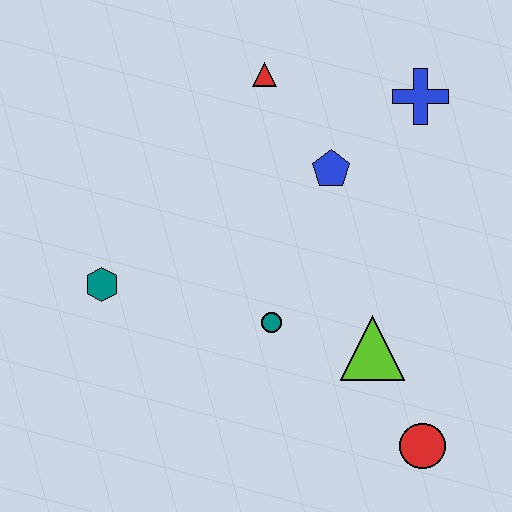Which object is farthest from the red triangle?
The red circle is farthest from the red triangle.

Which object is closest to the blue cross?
The blue pentagon is closest to the blue cross.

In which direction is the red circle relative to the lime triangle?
The red circle is below the lime triangle.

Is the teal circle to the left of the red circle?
Yes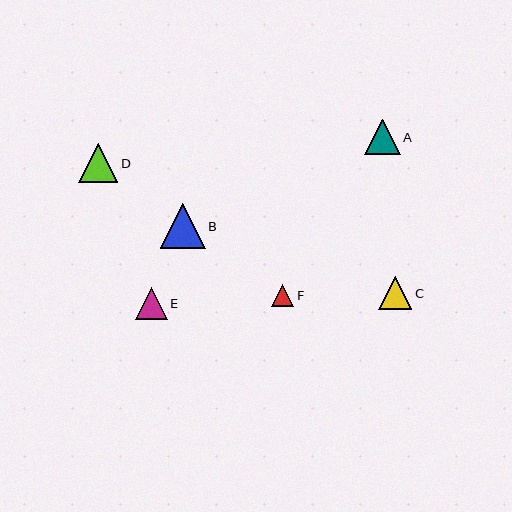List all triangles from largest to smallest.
From largest to smallest: B, D, A, C, E, F.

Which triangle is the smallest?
Triangle F is the smallest with a size of approximately 23 pixels.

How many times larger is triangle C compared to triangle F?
Triangle C is approximately 1.5 times the size of triangle F.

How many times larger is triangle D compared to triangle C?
Triangle D is approximately 1.2 times the size of triangle C.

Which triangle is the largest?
Triangle B is the largest with a size of approximately 45 pixels.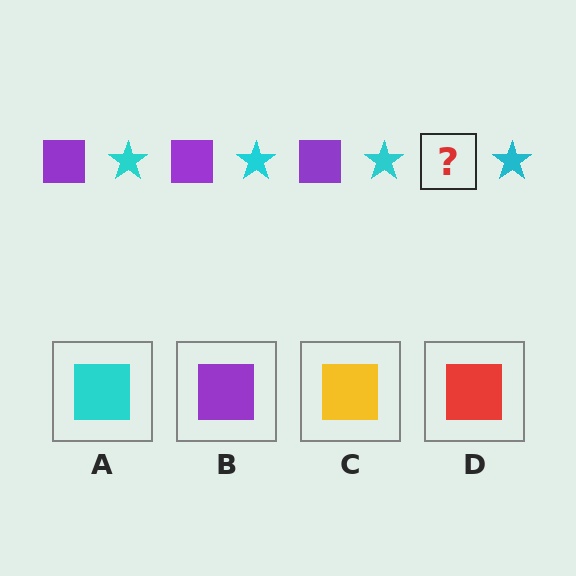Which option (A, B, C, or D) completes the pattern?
B.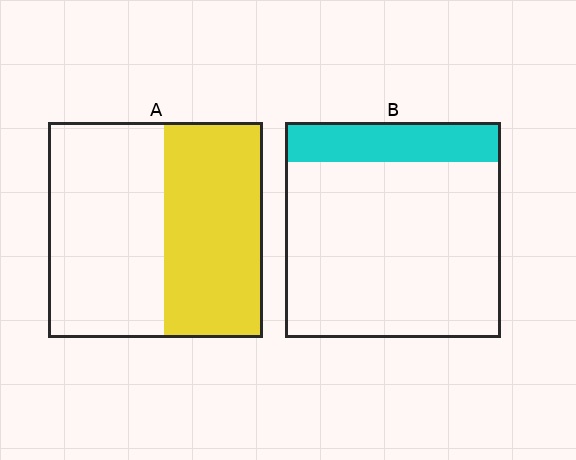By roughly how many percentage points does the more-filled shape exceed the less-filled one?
By roughly 30 percentage points (A over B).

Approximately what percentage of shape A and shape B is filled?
A is approximately 45% and B is approximately 20%.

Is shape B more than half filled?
No.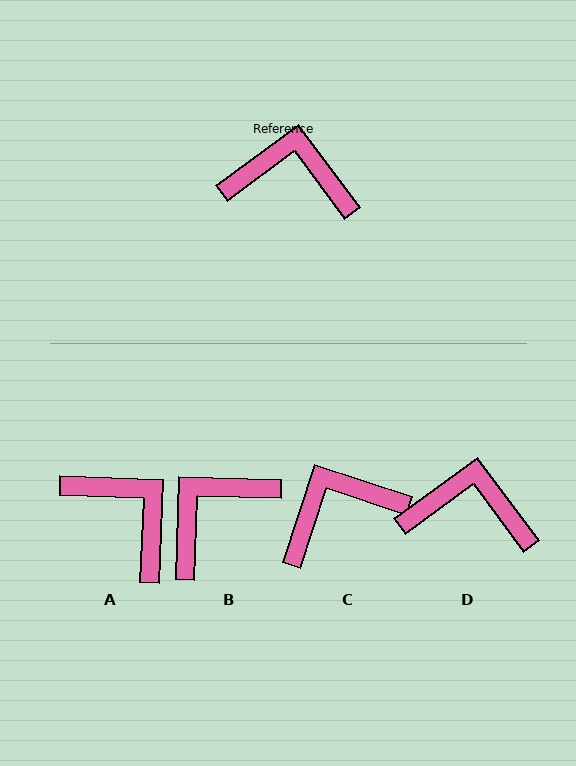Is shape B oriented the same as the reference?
No, it is off by about 52 degrees.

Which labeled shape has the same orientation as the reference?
D.